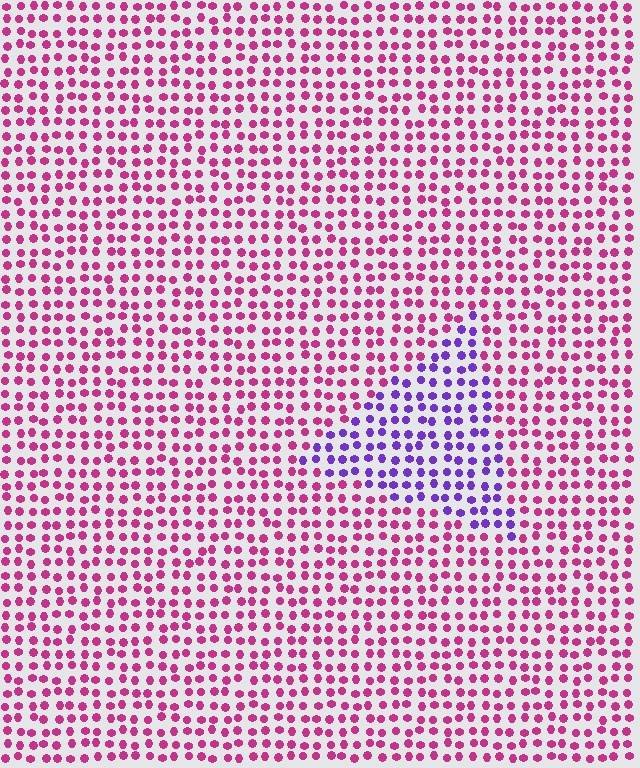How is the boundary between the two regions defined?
The boundary is defined purely by a slight shift in hue (about 59 degrees). Spacing, size, and orientation are identical on both sides.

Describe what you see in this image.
The image is filled with small magenta elements in a uniform arrangement. A triangle-shaped region is visible where the elements are tinted to a slightly different hue, forming a subtle color boundary.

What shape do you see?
I see a triangle.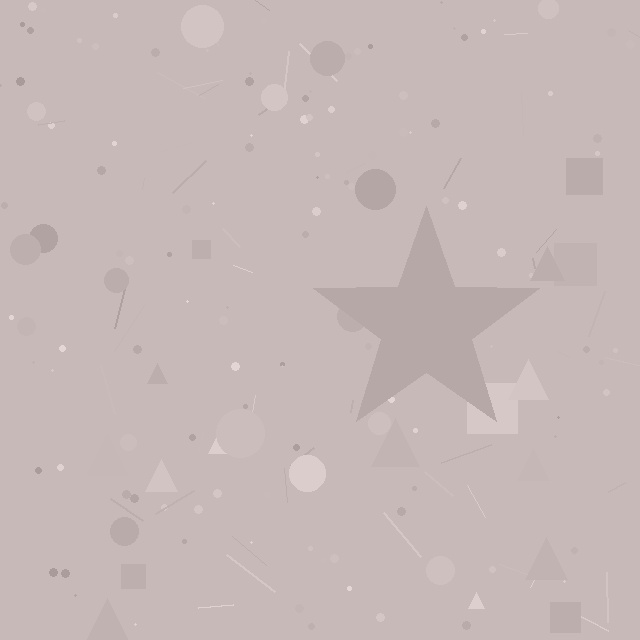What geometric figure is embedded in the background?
A star is embedded in the background.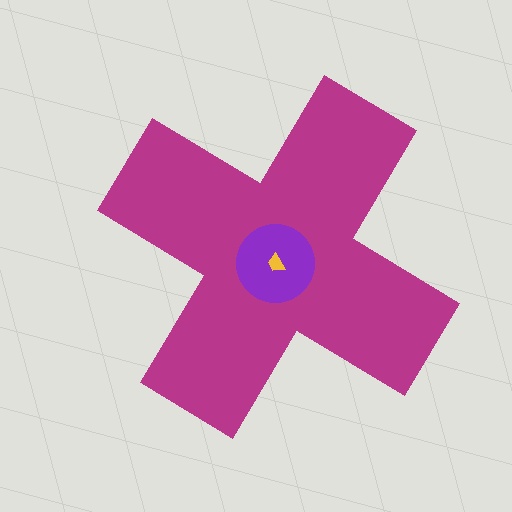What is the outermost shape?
The magenta cross.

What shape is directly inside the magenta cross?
The purple circle.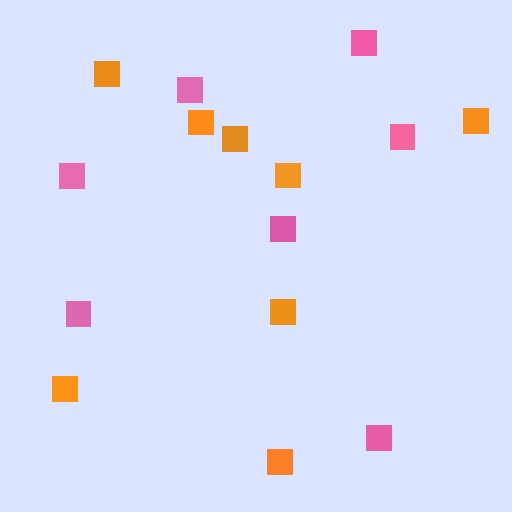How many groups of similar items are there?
There are 2 groups: one group of orange squares (8) and one group of pink squares (7).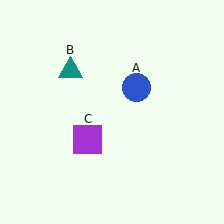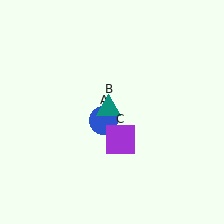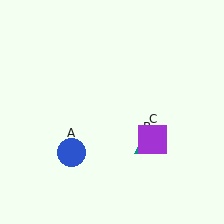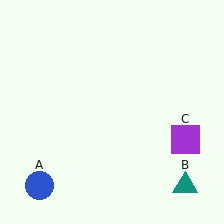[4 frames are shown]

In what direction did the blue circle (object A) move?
The blue circle (object A) moved down and to the left.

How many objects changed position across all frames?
3 objects changed position: blue circle (object A), teal triangle (object B), purple square (object C).